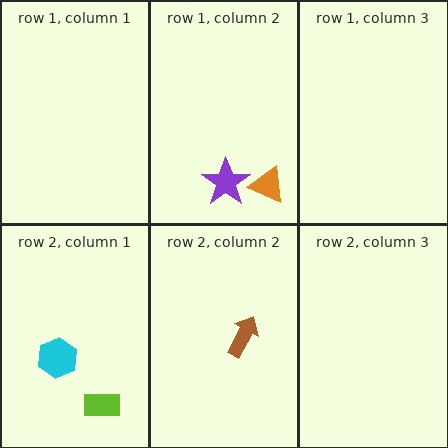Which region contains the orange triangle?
The row 1, column 2 region.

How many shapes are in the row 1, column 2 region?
2.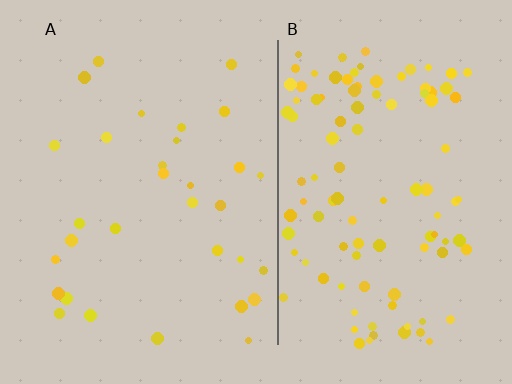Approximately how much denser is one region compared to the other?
Approximately 3.4× — region B over region A.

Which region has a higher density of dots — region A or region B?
B (the right).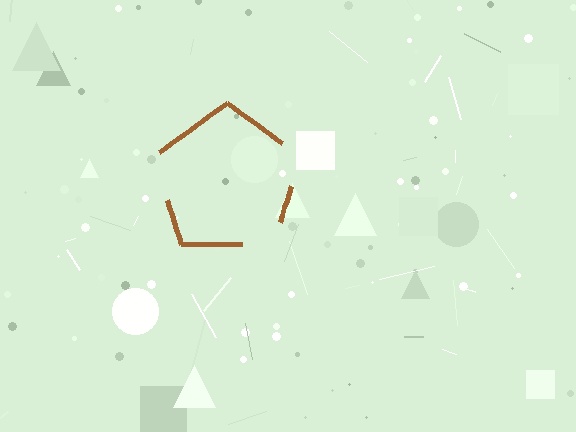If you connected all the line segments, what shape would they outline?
They would outline a pentagon.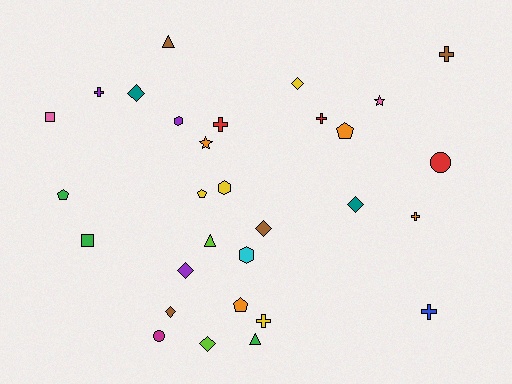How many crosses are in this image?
There are 7 crosses.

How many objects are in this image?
There are 30 objects.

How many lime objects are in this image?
There are 2 lime objects.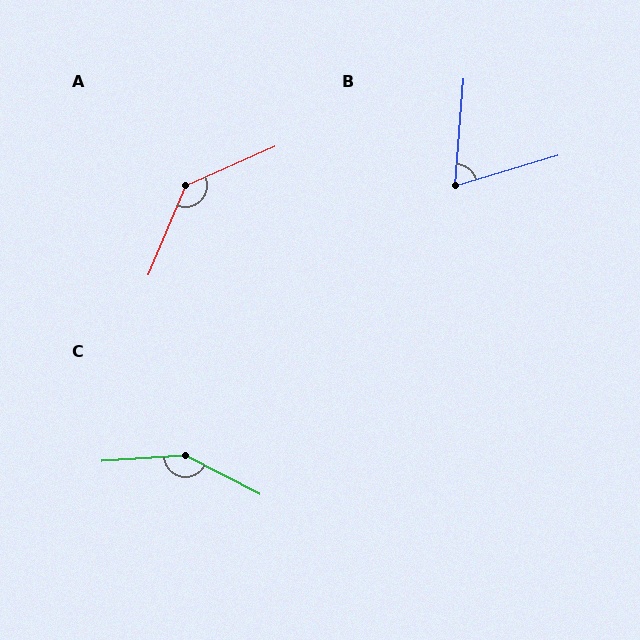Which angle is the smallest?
B, at approximately 69 degrees.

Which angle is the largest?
C, at approximately 149 degrees.